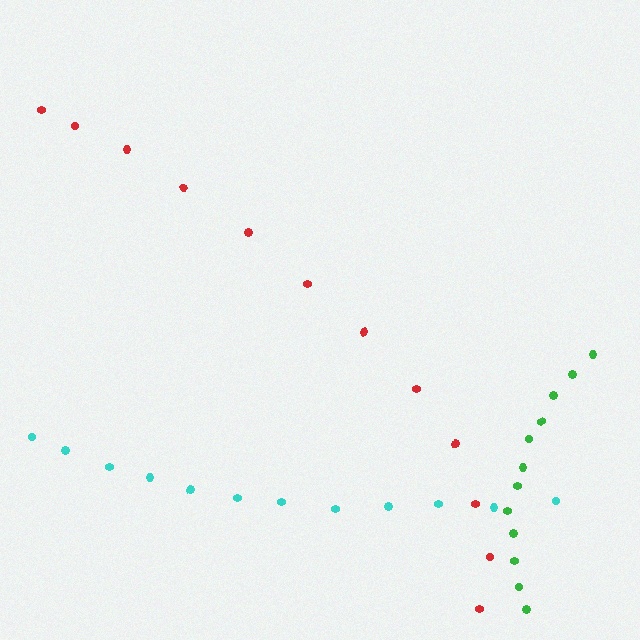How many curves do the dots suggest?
There are 3 distinct paths.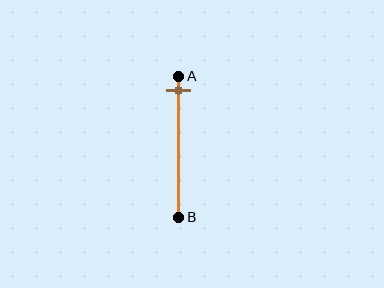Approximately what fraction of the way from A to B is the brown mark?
The brown mark is approximately 10% of the way from A to B.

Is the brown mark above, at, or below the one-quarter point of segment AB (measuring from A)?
The brown mark is above the one-quarter point of segment AB.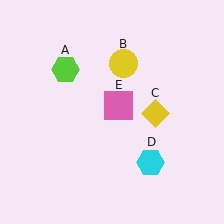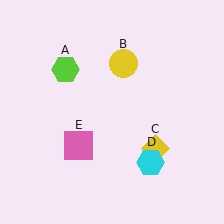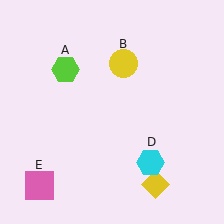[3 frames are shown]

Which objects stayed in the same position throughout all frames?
Lime hexagon (object A) and yellow circle (object B) and cyan hexagon (object D) remained stationary.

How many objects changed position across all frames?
2 objects changed position: yellow diamond (object C), pink square (object E).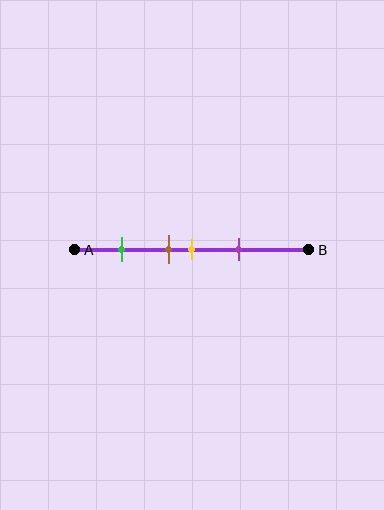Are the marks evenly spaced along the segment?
No, the marks are not evenly spaced.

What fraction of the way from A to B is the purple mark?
The purple mark is approximately 70% (0.7) of the way from A to B.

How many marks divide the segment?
There are 4 marks dividing the segment.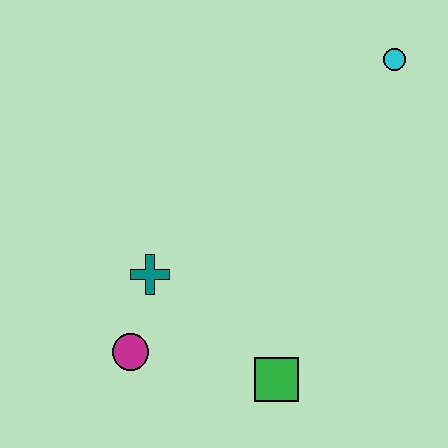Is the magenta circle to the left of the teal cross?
Yes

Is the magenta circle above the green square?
Yes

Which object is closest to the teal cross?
The magenta circle is closest to the teal cross.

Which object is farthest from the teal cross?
The cyan circle is farthest from the teal cross.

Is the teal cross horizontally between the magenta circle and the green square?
Yes